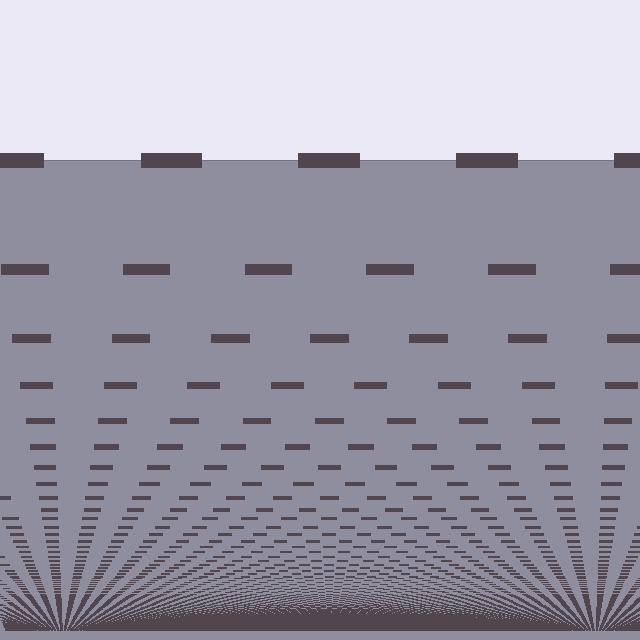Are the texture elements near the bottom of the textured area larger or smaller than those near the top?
Smaller. The gradient is inverted — elements near the bottom are smaller and denser.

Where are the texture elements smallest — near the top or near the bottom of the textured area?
Near the bottom.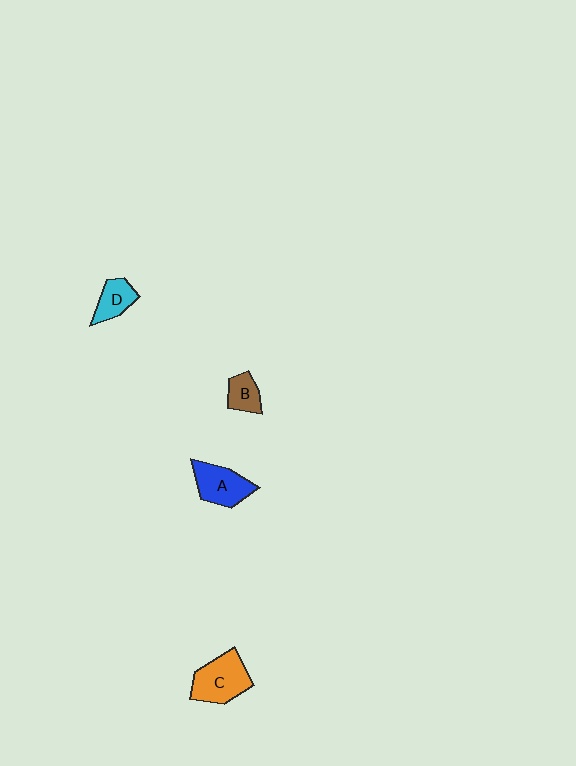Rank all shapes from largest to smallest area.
From largest to smallest: C (orange), A (blue), D (cyan), B (brown).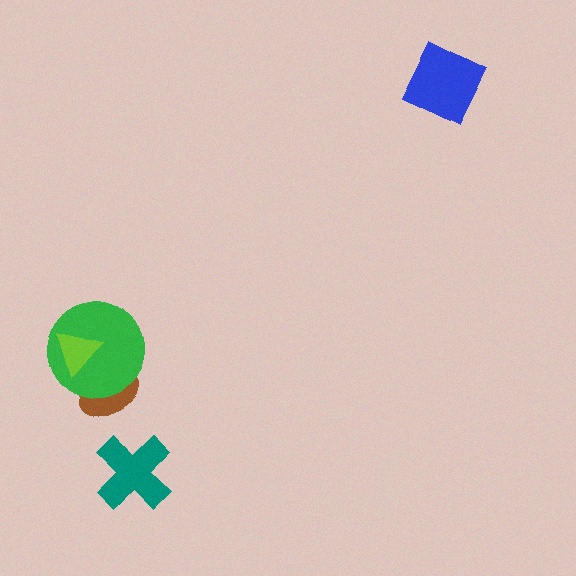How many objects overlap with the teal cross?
0 objects overlap with the teal cross.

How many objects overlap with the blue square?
0 objects overlap with the blue square.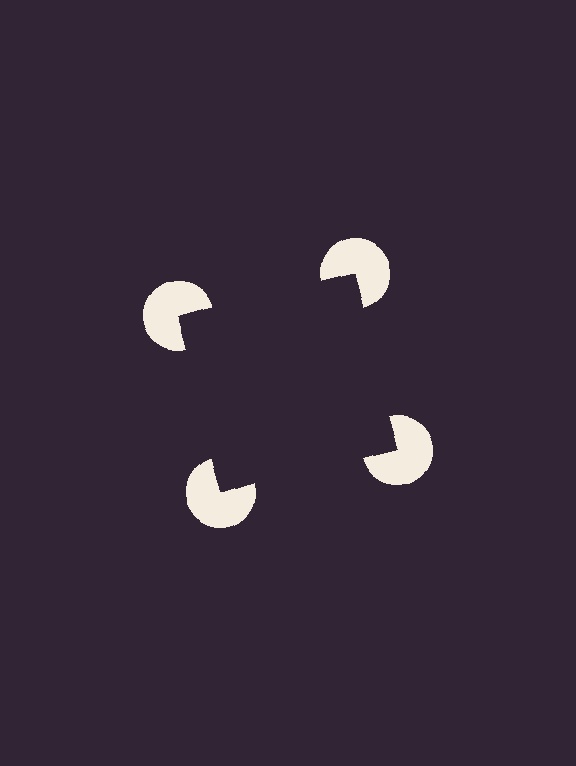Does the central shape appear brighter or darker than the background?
It typically appears slightly darker than the background, even though no actual brightness change is drawn.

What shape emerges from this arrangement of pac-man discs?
An illusory square — its edges are inferred from the aligned wedge cuts in the pac-man discs, not physically drawn.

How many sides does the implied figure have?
4 sides.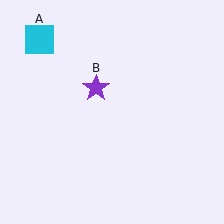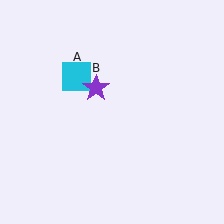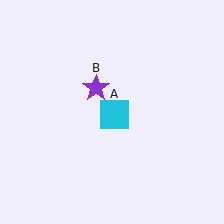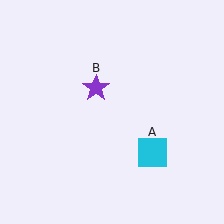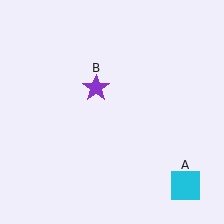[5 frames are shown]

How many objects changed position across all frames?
1 object changed position: cyan square (object A).